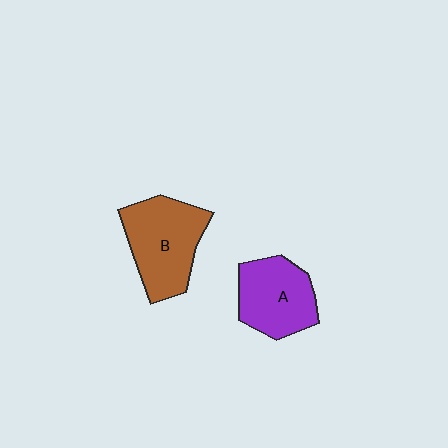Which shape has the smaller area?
Shape A (purple).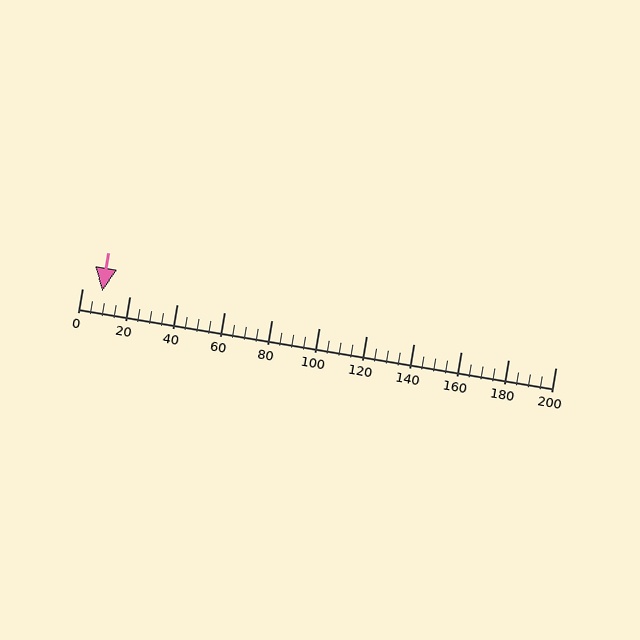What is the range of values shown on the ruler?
The ruler shows values from 0 to 200.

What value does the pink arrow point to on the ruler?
The pink arrow points to approximately 9.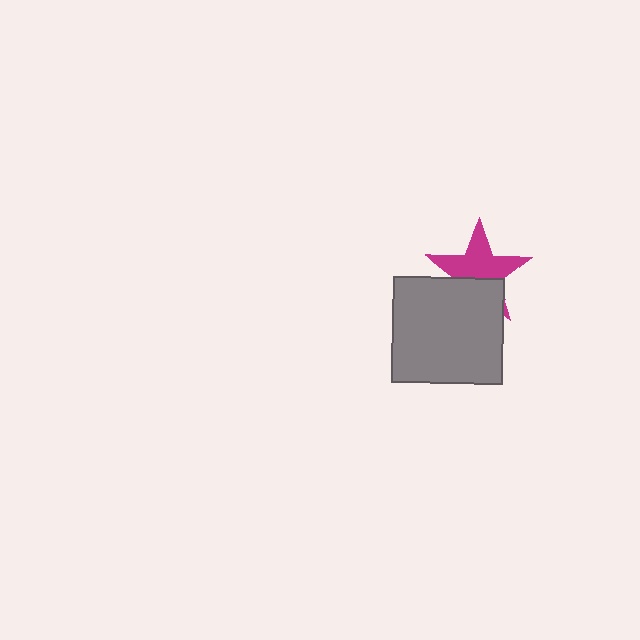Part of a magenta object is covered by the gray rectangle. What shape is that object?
It is a star.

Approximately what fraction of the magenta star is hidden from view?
Roughly 38% of the magenta star is hidden behind the gray rectangle.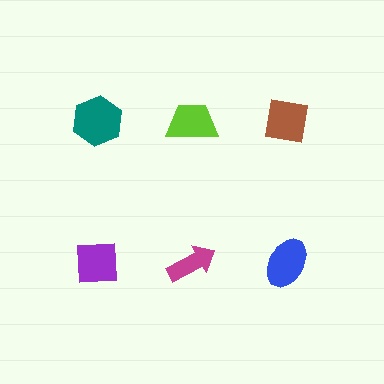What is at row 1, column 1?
A teal hexagon.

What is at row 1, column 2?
A lime trapezoid.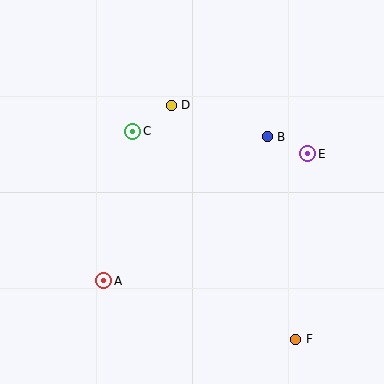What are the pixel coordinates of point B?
Point B is at (267, 137).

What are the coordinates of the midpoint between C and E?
The midpoint between C and E is at (220, 143).